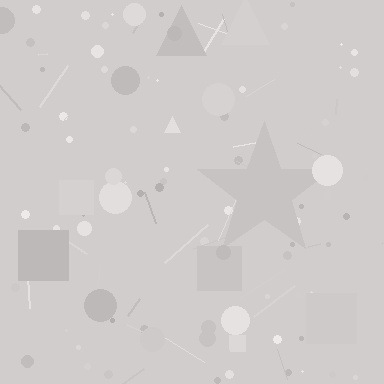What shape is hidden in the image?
A star is hidden in the image.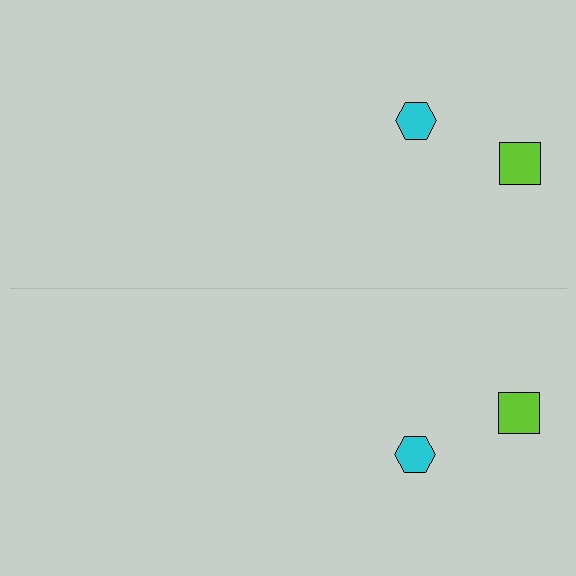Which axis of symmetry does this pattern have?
The pattern has a horizontal axis of symmetry running through the center of the image.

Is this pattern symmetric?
Yes, this pattern has bilateral (reflection) symmetry.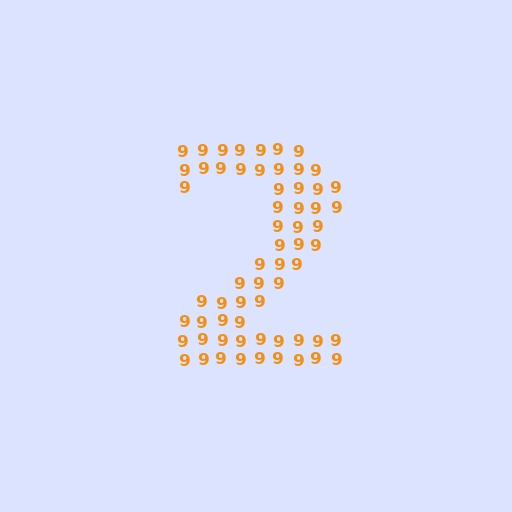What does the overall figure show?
The overall figure shows the digit 2.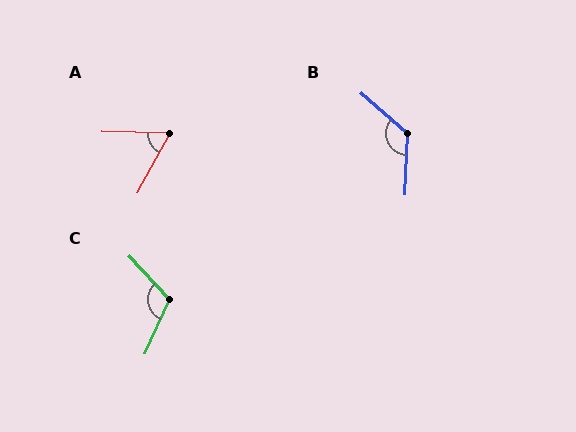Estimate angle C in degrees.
Approximately 113 degrees.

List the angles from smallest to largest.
A (62°), C (113°), B (128°).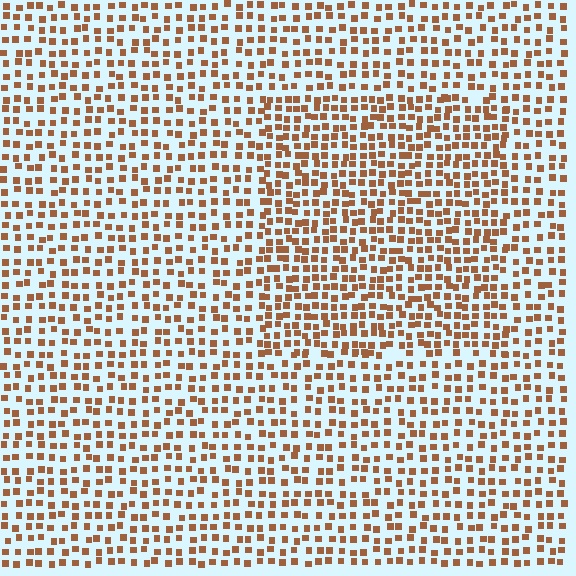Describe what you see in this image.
The image contains small brown elements arranged at two different densities. A rectangle-shaped region is visible where the elements are more densely packed than the surrounding area.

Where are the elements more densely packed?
The elements are more densely packed inside the rectangle boundary.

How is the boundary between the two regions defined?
The boundary is defined by a change in element density (approximately 1.5x ratio). All elements are the same color, size, and shape.